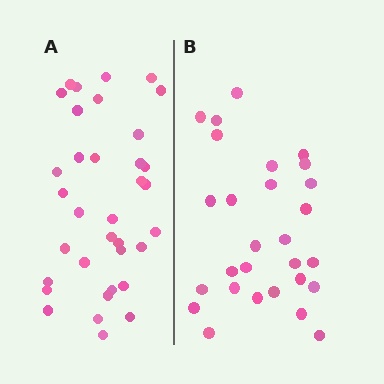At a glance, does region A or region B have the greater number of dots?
Region A (the left region) has more dots.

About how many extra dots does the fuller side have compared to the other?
Region A has roughly 8 or so more dots than region B.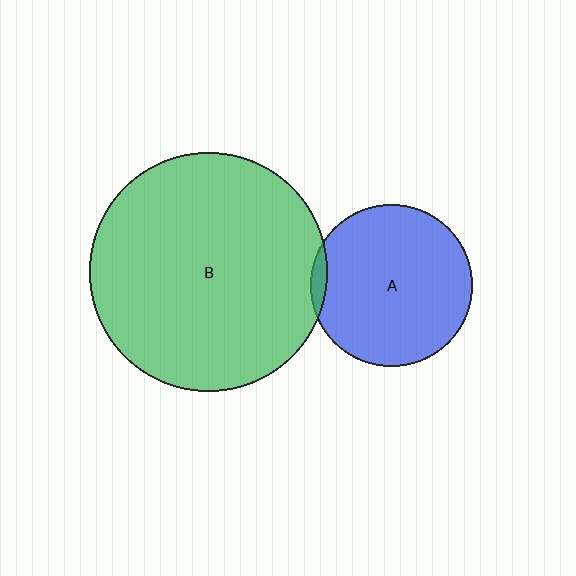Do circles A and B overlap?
Yes.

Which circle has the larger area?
Circle B (green).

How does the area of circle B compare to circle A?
Approximately 2.2 times.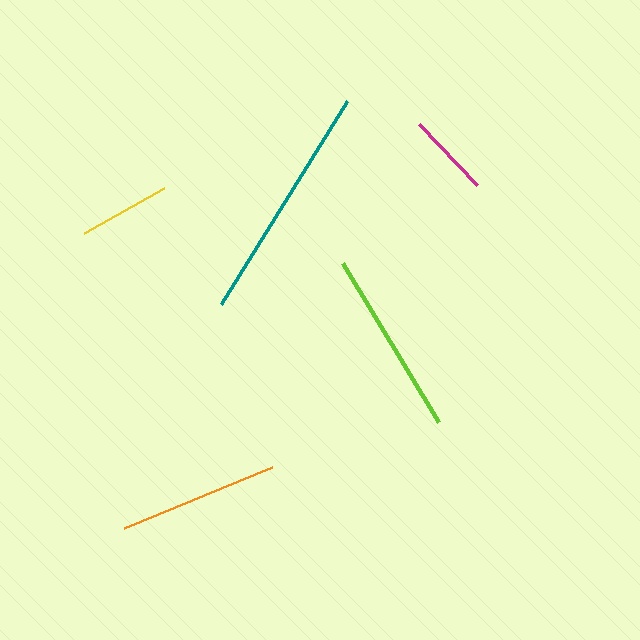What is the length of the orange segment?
The orange segment is approximately 160 pixels long.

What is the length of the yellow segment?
The yellow segment is approximately 91 pixels long.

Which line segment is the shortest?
The magenta line is the shortest at approximately 85 pixels.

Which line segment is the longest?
The teal line is the longest at approximately 239 pixels.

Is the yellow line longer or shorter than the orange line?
The orange line is longer than the yellow line.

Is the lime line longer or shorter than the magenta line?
The lime line is longer than the magenta line.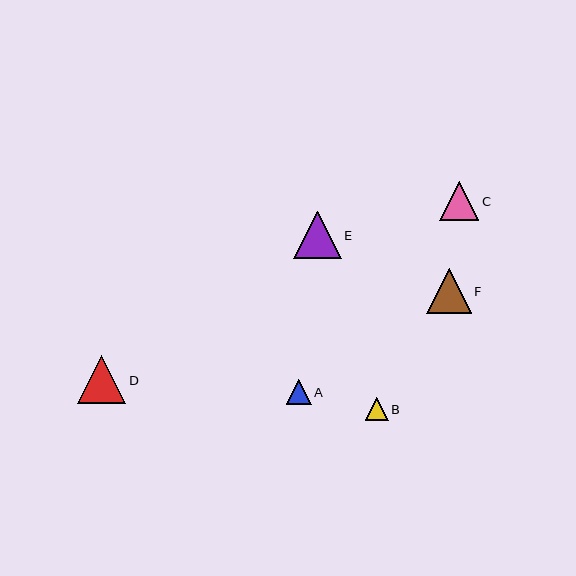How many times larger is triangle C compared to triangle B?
Triangle C is approximately 1.7 times the size of triangle B.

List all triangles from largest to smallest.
From largest to smallest: D, E, F, C, A, B.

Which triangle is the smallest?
Triangle B is the smallest with a size of approximately 23 pixels.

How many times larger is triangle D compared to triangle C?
Triangle D is approximately 1.2 times the size of triangle C.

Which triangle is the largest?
Triangle D is the largest with a size of approximately 48 pixels.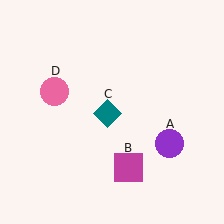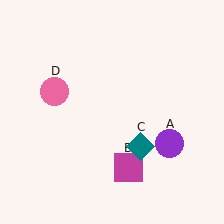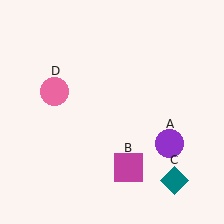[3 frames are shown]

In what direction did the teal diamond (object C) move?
The teal diamond (object C) moved down and to the right.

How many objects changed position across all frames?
1 object changed position: teal diamond (object C).